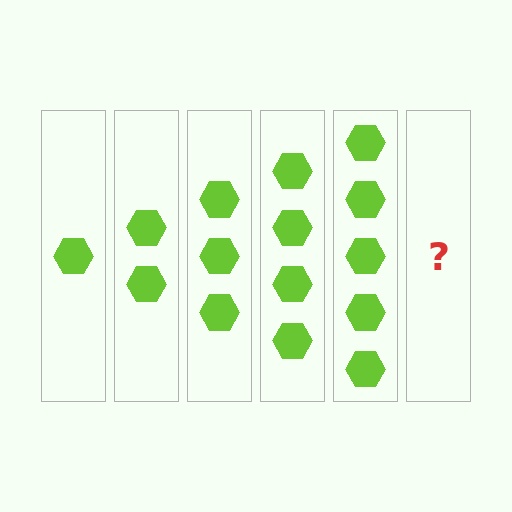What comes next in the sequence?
The next element should be 6 hexagons.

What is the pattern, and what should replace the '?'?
The pattern is that each step adds one more hexagon. The '?' should be 6 hexagons.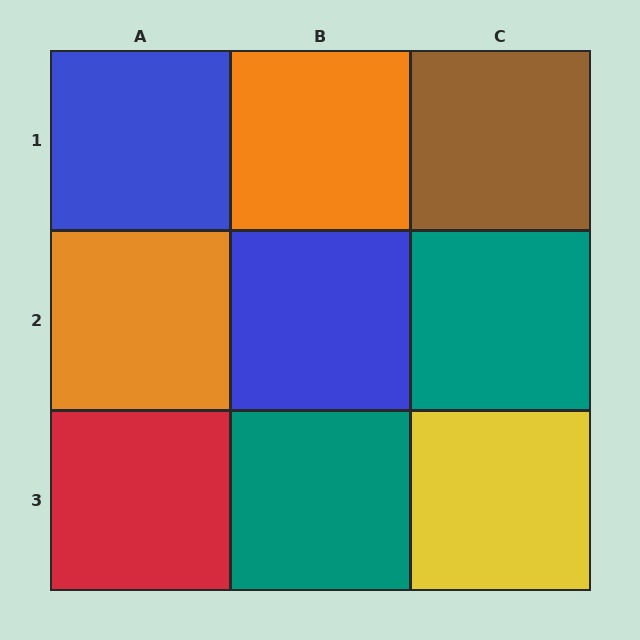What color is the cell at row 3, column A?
Red.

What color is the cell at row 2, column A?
Orange.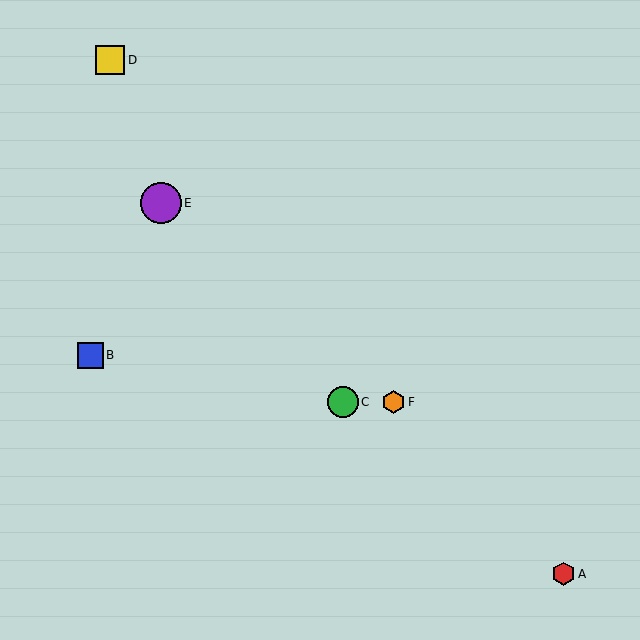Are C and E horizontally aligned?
No, C is at y≈402 and E is at y≈203.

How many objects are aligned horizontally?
2 objects (C, F) are aligned horizontally.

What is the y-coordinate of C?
Object C is at y≈402.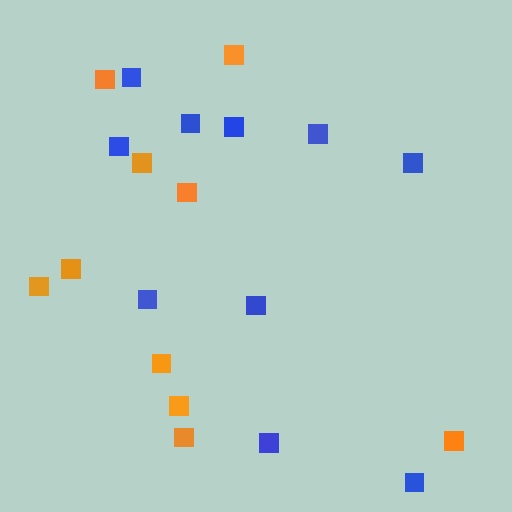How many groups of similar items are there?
There are 2 groups: one group of blue squares (10) and one group of orange squares (10).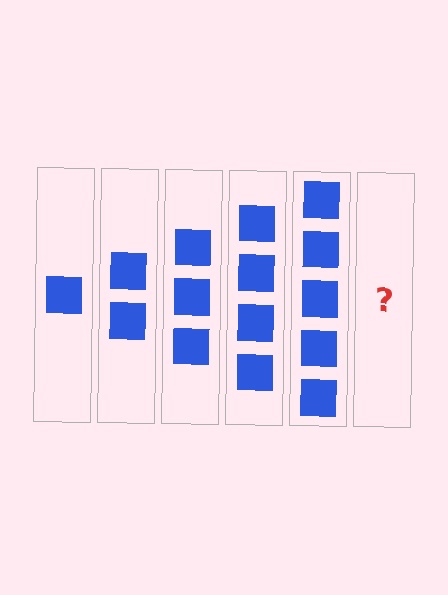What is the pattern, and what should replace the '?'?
The pattern is that each step adds one more square. The '?' should be 6 squares.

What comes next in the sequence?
The next element should be 6 squares.